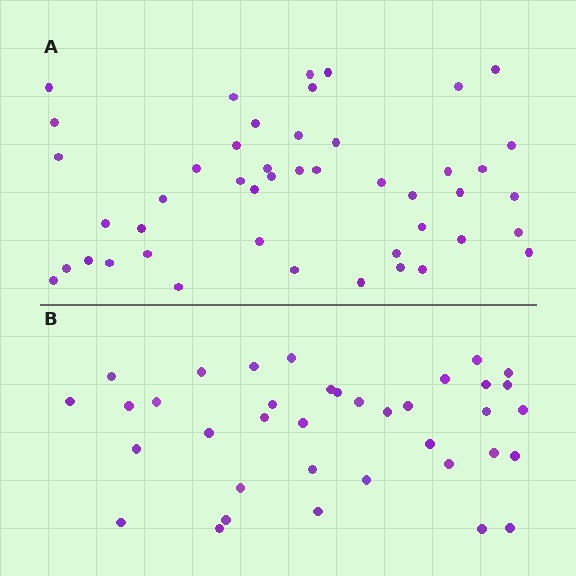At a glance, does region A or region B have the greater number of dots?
Region A (the top region) has more dots.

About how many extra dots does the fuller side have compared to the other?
Region A has roughly 8 or so more dots than region B.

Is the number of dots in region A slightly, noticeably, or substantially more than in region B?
Region A has only slightly more — the two regions are fairly close. The ratio is roughly 1.2 to 1.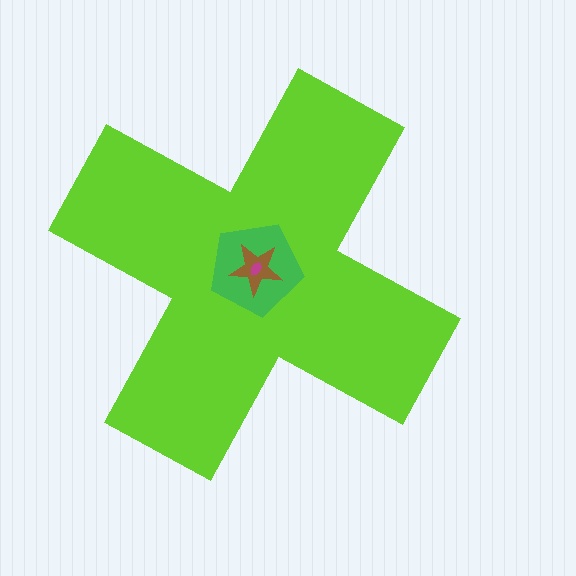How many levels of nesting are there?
4.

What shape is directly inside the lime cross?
The green pentagon.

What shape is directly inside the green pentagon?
The brown star.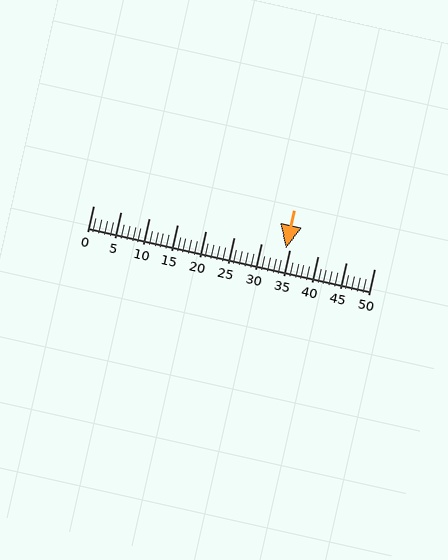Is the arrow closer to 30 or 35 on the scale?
The arrow is closer to 35.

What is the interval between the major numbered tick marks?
The major tick marks are spaced 5 units apart.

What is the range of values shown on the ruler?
The ruler shows values from 0 to 50.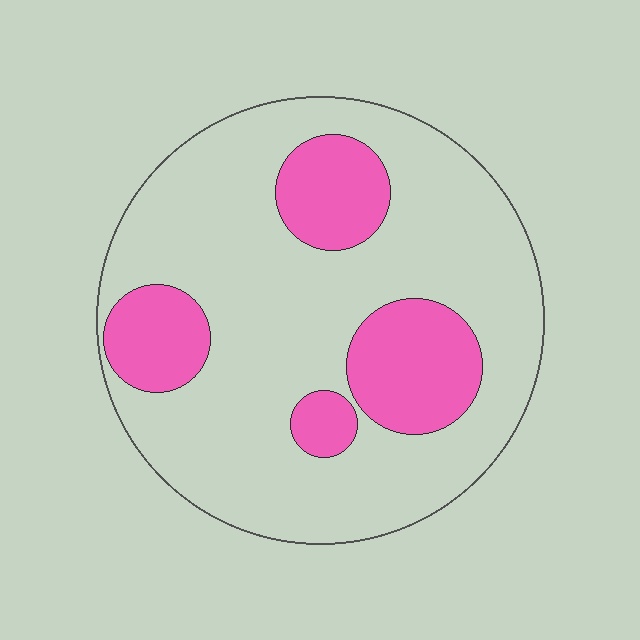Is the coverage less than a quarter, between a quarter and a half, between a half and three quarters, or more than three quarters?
Less than a quarter.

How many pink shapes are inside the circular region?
4.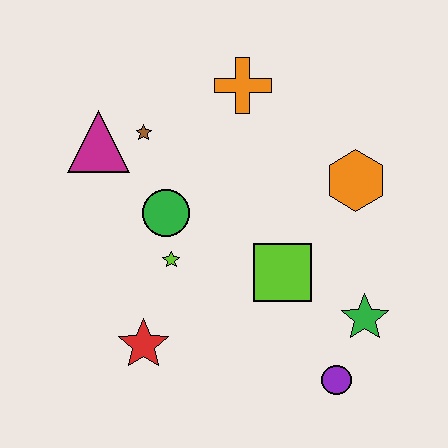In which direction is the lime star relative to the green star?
The lime star is to the left of the green star.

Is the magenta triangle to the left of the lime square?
Yes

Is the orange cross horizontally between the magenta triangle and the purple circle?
Yes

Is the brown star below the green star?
No